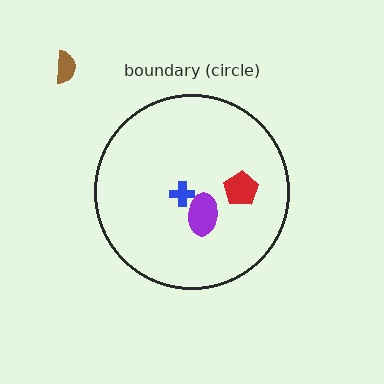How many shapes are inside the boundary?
3 inside, 1 outside.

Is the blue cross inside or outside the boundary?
Inside.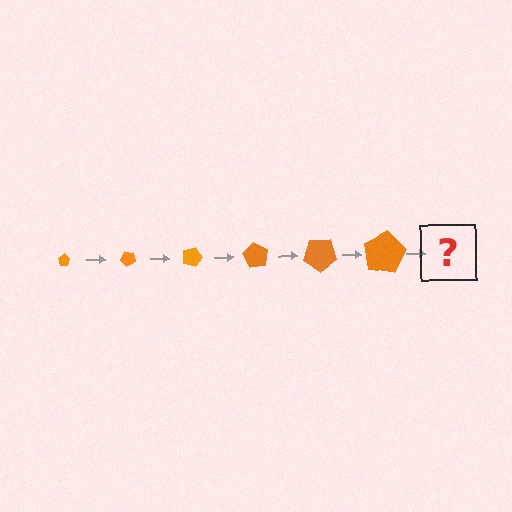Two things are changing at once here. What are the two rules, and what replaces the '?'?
The two rules are that the pentagon grows larger each step and it rotates 45 degrees each step. The '?' should be a pentagon, larger than the previous one and rotated 270 degrees from the start.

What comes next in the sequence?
The next element should be a pentagon, larger than the previous one and rotated 270 degrees from the start.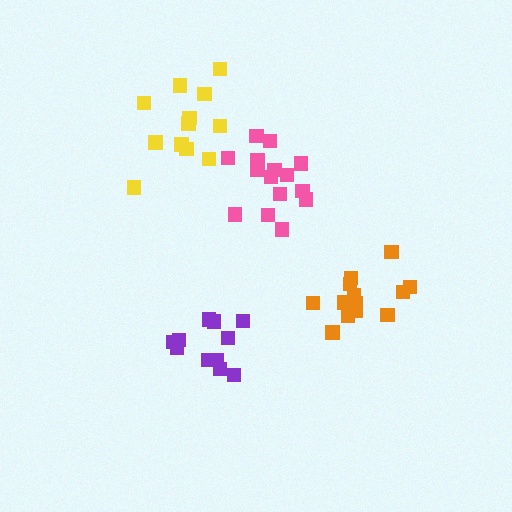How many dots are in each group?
Group 1: 13 dots, Group 2: 11 dots, Group 3: 15 dots, Group 4: 12 dots (51 total).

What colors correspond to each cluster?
The clusters are colored: orange, purple, pink, yellow.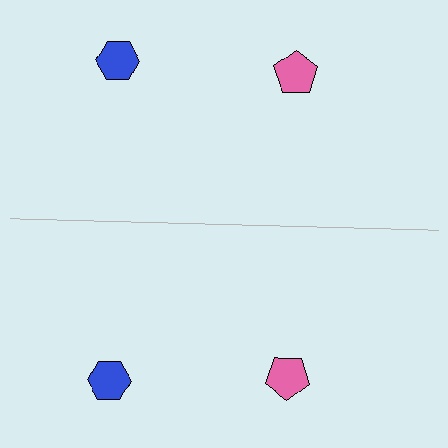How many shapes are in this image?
There are 4 shapes in this image.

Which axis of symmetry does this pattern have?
The pattern has a horizontal axis of symmetry running through the center of the image.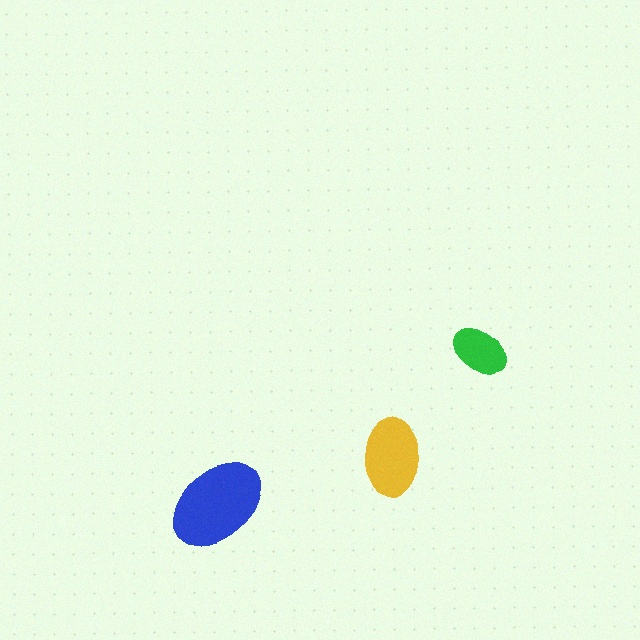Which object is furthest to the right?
The green ellipse is rightmost.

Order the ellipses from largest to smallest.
the blue one, the yellow one, the green one.